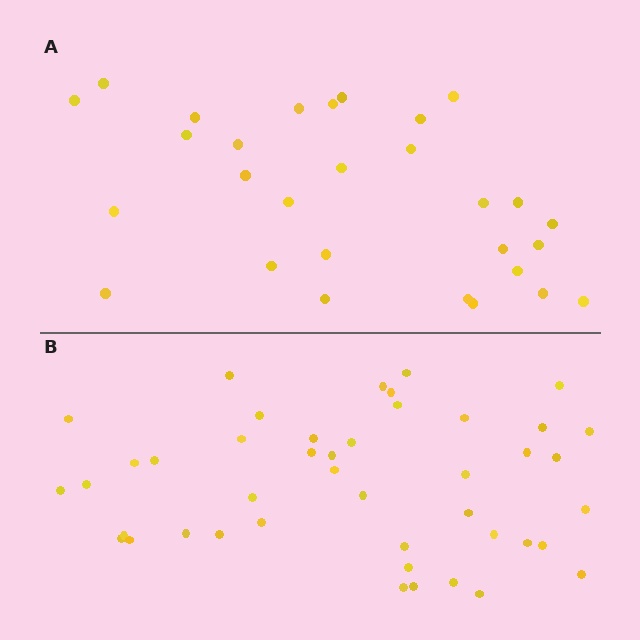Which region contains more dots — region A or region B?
Region B (the bottom region) has more dots.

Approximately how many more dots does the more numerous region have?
Region B has approximately 15 more dots than region A.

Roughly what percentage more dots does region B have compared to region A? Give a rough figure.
About 50% more.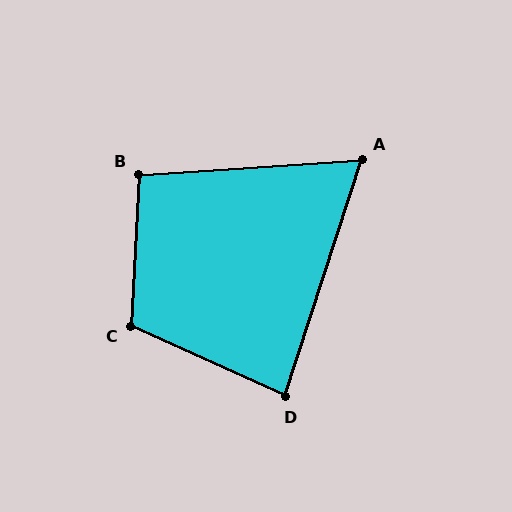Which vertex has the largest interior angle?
C, at approximately 112 degrees.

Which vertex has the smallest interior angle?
A, at approximately 68 degrees.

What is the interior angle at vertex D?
Approximately 84 degrees (acute).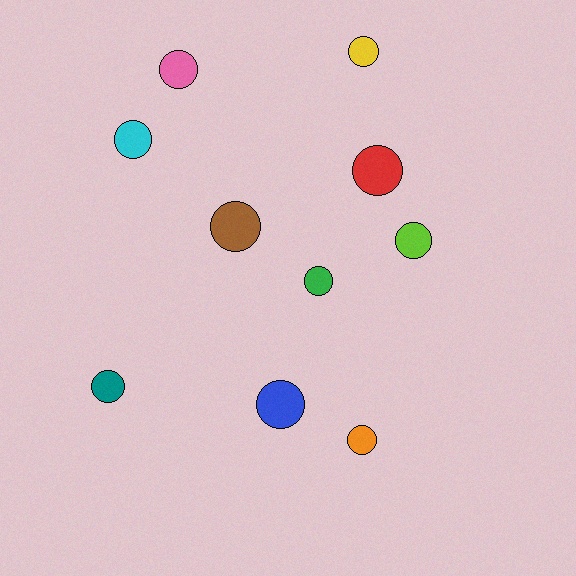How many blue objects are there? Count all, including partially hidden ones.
There is 1 blue object.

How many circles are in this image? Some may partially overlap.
There are 10 circles.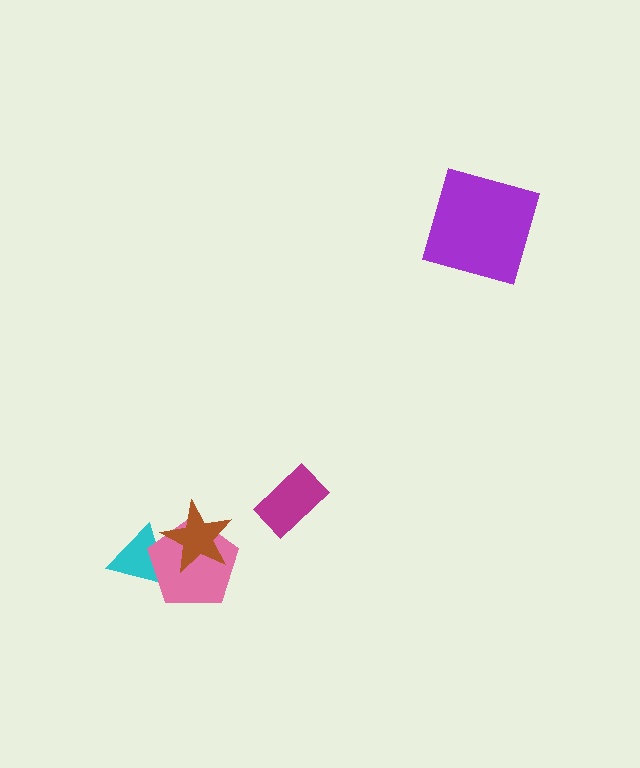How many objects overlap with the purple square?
0 objects overlap with the purple square.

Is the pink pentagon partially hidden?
Yes, it is partially covered by another shape.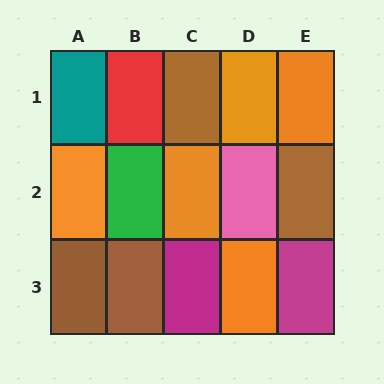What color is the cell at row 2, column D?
Pink.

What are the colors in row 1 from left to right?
Teal, red, brown, orange, orange.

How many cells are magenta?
2 cells are magenta.